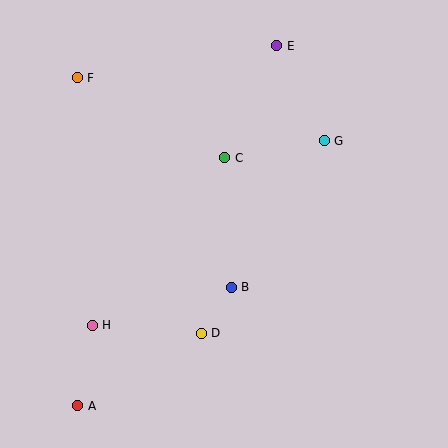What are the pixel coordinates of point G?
Point G is at (325, 140).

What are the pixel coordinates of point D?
Point D is at (202, 333).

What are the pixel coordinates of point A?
Point A is at (78, 406).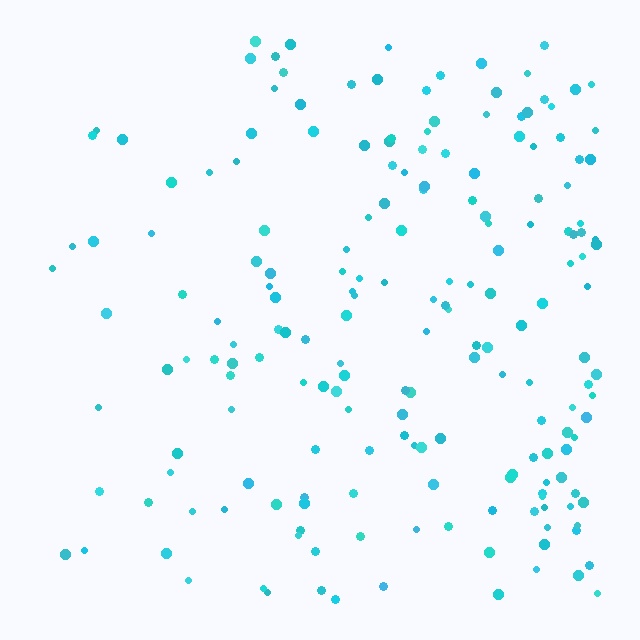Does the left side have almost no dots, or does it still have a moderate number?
Still a moderate number, just noticeably fewer than the right.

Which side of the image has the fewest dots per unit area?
The left.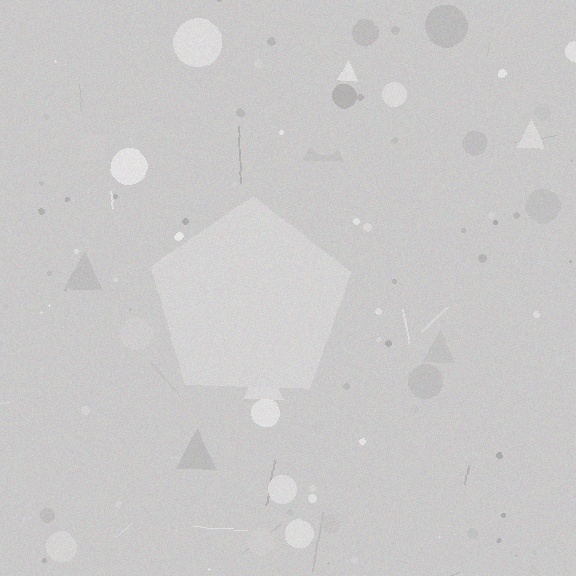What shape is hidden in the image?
A pentagon is hidden in the image.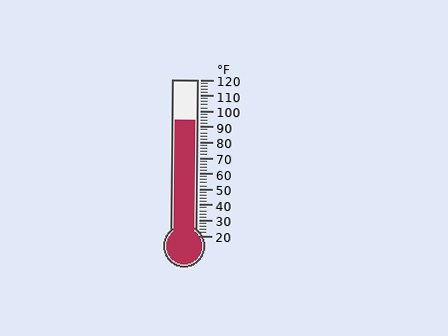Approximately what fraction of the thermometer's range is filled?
The thermometer is filled to approximately 75% of its range.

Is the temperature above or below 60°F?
The temperature is above 60°F.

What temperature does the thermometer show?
The thermometer shows approximately 94°F.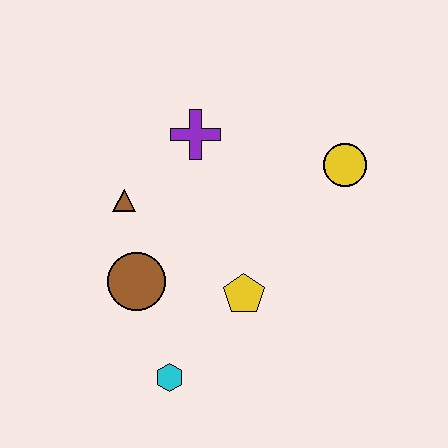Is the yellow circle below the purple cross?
Yes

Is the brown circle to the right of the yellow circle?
No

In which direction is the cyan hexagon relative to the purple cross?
The cyan hexagon is below the purple cross.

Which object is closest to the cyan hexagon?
The brown circle is closest to the cyan hexagon.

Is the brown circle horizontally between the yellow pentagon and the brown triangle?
Yes